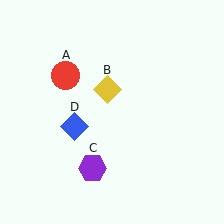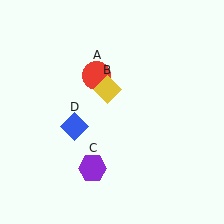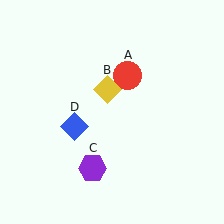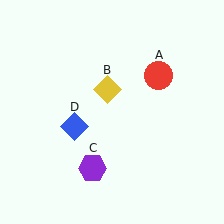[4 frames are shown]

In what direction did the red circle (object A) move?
The red circle (object A) moved right.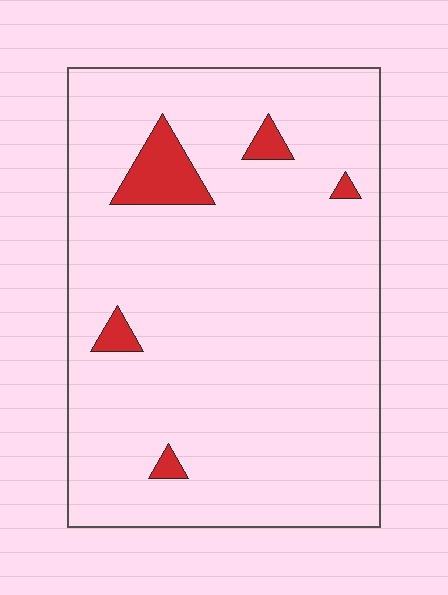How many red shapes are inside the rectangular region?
5.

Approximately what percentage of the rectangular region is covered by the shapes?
Approximately 5%.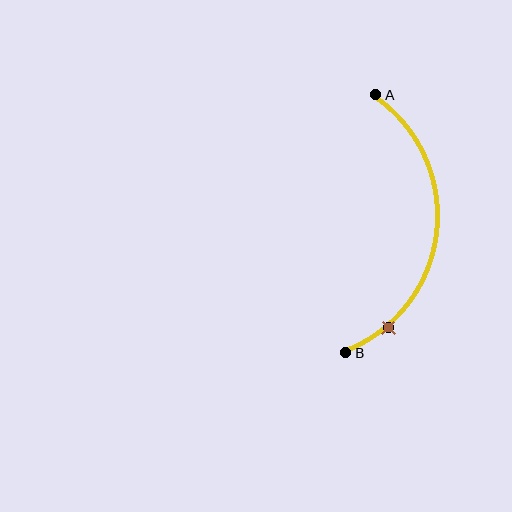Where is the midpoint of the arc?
The arc midpoint is the point on the curve farthest from the straight line joining A and B. It sits to the right of that line.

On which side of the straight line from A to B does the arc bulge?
The arc bulges to the right of the straight line connecting A and B.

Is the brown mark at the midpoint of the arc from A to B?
No. The brown mark lies on the arc but is closer to endpoint B. The arc midpoint would be at the point on the curve equidistant along the arc from both A and B.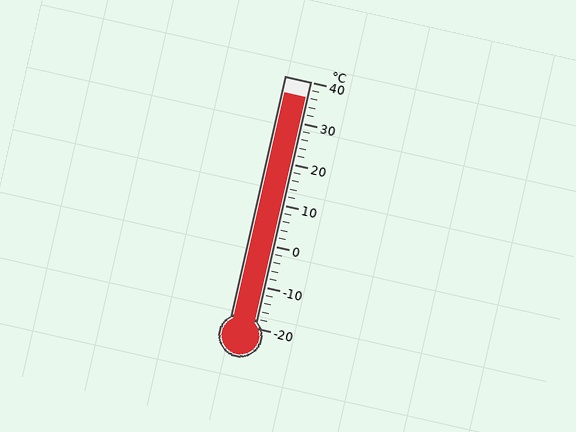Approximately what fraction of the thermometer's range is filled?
The thermometer is filled to approximately 95% of its range.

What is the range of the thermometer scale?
The thermometer scale ranges from -20°C to 40°C.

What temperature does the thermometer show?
The thermometer shows approximately 36°C.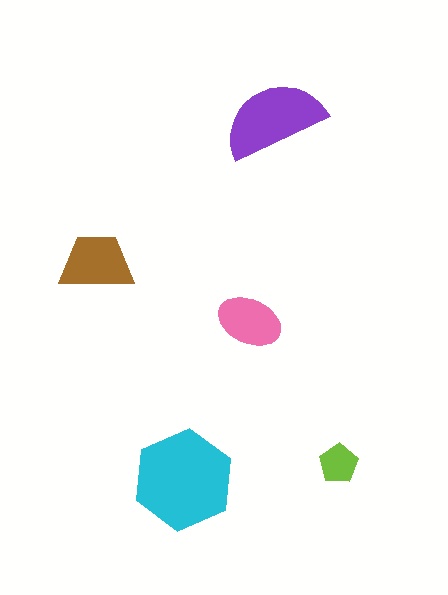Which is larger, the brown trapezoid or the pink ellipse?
The brown trapezoid.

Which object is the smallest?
The lime pentagon.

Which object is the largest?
The cyan hexagon.